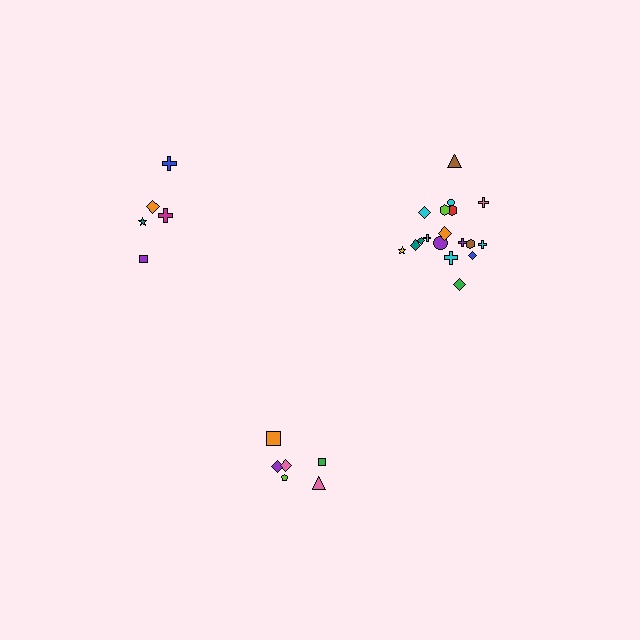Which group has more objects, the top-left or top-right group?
The top-right group.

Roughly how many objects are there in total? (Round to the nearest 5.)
Roughly 30 objects in total.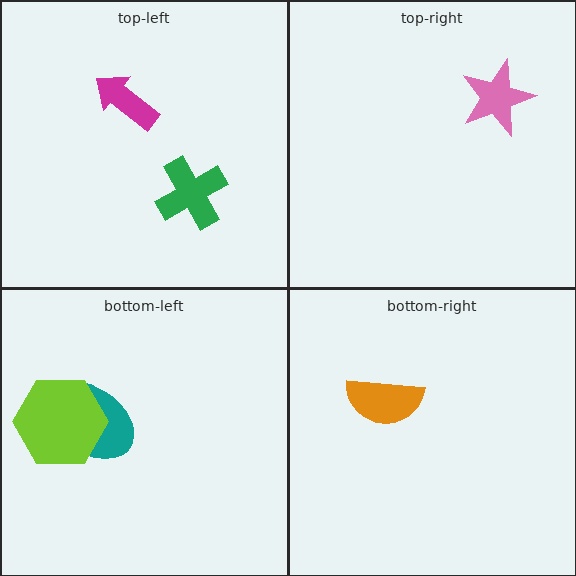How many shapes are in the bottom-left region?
2.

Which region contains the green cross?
The top-left region.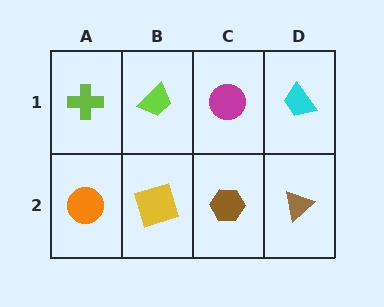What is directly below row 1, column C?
A brown hexagon.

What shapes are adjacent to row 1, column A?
An orange circle (row 2, column A), a lime trapezoid (row 1, column B).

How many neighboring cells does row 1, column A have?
2.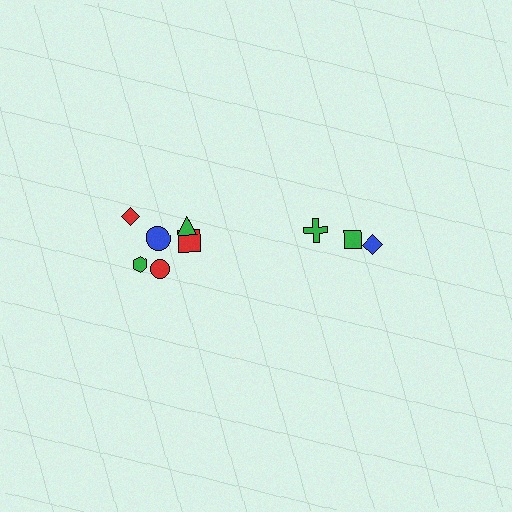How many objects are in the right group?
There are 3 objects.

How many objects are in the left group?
There are 6 objects.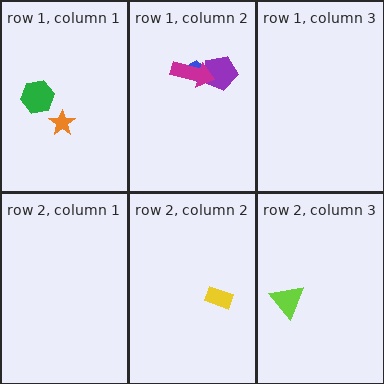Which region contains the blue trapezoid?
The row 1, column 2 region.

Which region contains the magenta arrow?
The row 1, column 2 region.